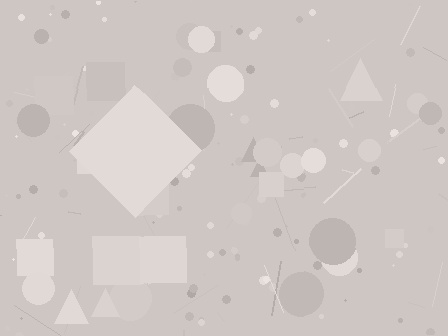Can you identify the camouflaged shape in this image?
The camouflaged shape is a diamond.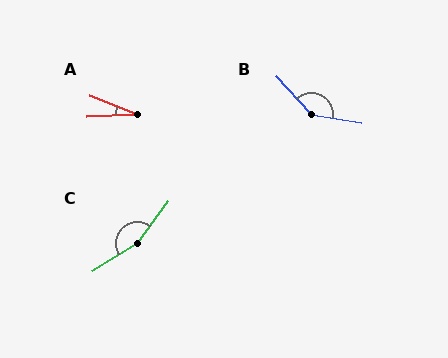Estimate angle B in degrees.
Approximately 142 degrees.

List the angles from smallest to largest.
A (23°), B (142°), C (159°).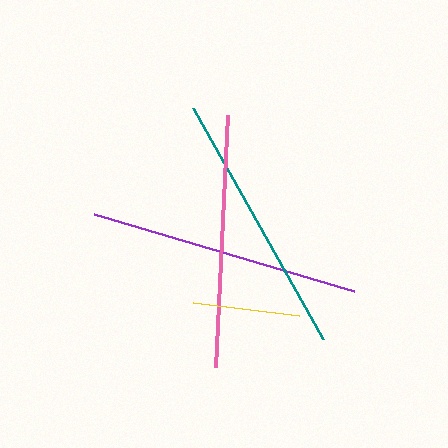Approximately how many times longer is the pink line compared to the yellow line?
The pink line is approximately 2.4 times the length of the yellow line.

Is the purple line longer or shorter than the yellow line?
The purple line is longer than the yellow line.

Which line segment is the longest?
The purple line is the longest at approximately 271 pixels.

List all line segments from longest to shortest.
From longest to shortest: purple, teal, pink, yellow.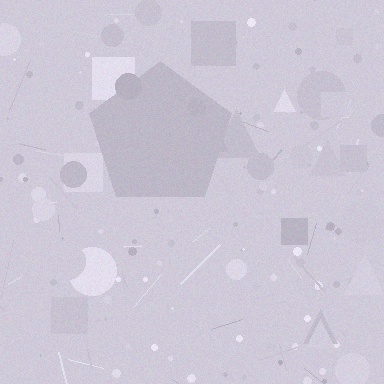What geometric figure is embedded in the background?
A pentagon is embedded in the background.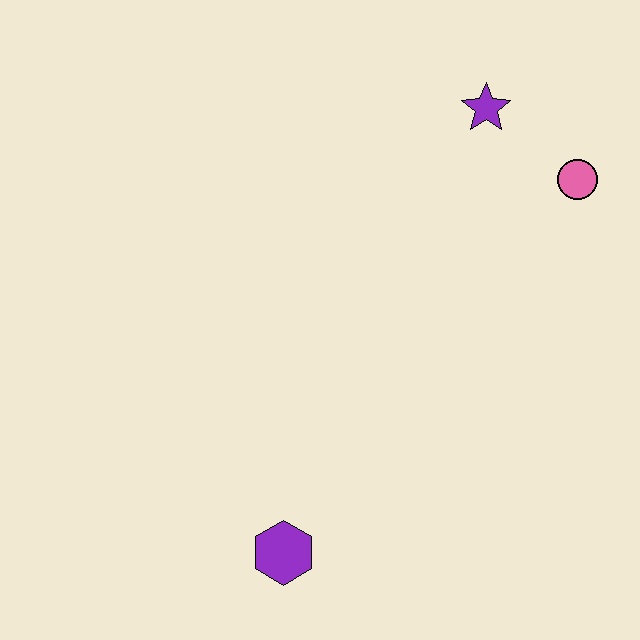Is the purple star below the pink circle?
No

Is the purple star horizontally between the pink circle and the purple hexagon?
Yes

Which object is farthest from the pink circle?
The purple hexagon is farthest from the pink circle.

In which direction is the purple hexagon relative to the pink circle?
The purple hexagon is below the pink circle.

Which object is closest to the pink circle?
The purple star is closest to the pink circle.